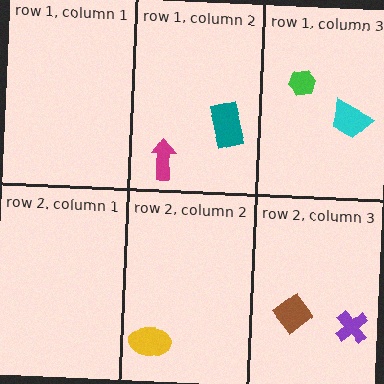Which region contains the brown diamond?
The row 2, column 3 region.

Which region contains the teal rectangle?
The row 1, column 2 region.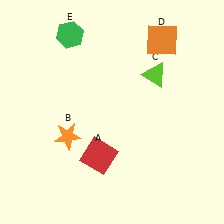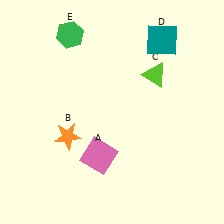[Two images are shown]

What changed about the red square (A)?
In Image 1, A is red. In Image 2, it changed to pink.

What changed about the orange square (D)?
In Image 1, D is orange. In Image 2, it changed to teal.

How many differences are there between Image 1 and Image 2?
There are 2 differences between the two images.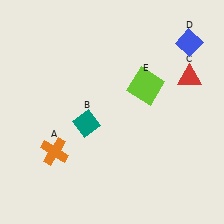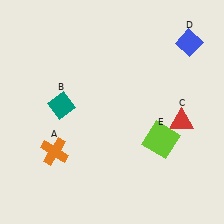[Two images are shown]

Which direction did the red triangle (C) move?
The red triangle (C) moved down.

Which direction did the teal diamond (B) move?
The teal diamond (B) moved left.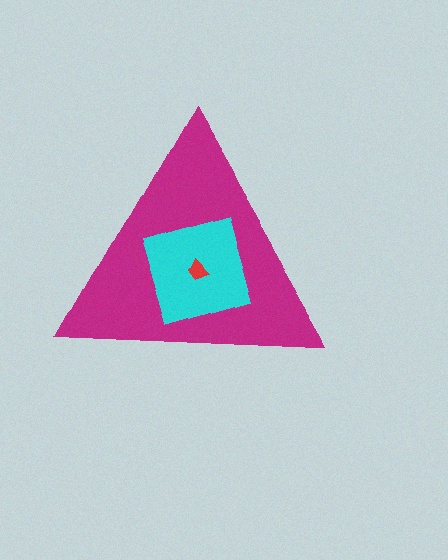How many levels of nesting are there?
3.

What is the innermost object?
The red trapezoid.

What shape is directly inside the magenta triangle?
The cyan square.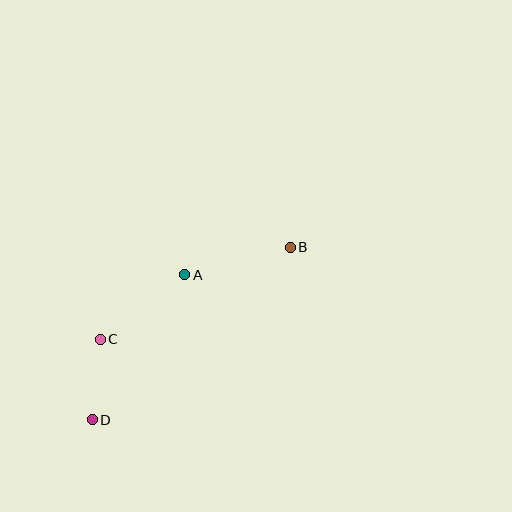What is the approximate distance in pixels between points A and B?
The distance between A and B is approximately 109 pixels.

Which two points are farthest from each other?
Points B and D are farthest from each other.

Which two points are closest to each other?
Points C and D are closest to each other.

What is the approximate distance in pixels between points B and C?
The distance between B and C is approximately 211 pixels.